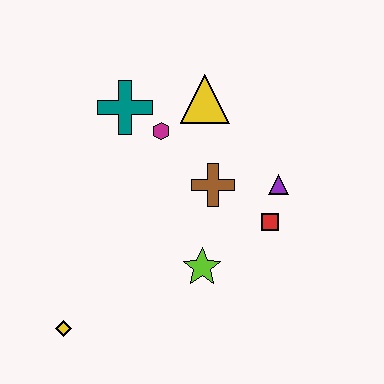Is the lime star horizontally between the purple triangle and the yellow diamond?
Yes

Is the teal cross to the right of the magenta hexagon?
No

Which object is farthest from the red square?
The yellow diamond is farthest from the red square.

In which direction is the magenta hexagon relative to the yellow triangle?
The magenta hexagon is to the left of the yellow triangle.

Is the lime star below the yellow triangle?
Yes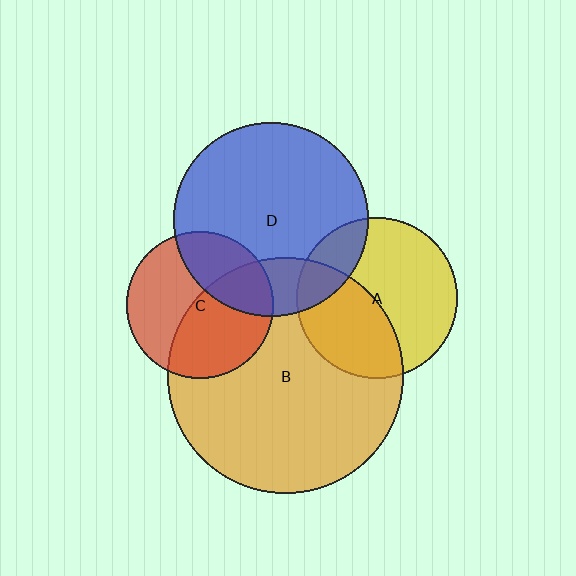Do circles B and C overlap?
Yes.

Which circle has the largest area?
Circle B (orange).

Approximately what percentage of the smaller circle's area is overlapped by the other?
Approximately 50%.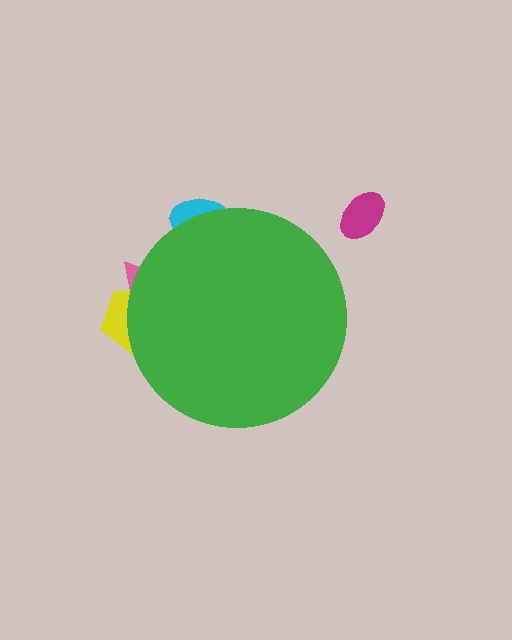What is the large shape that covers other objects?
A green circle.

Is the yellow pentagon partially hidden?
Yes, the yellow pentagon is partially hidden behind the green circle.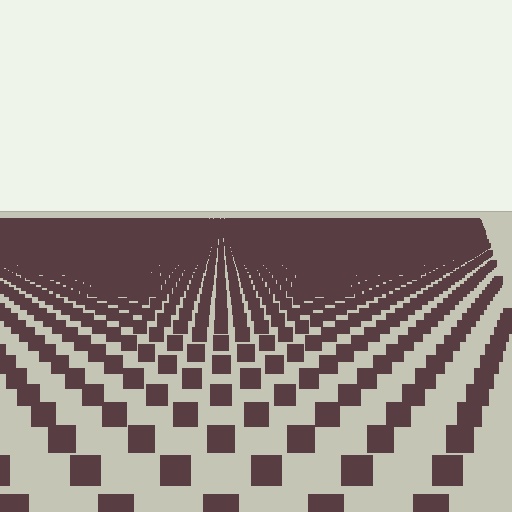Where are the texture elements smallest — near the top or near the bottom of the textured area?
Near the top.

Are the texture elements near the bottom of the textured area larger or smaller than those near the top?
Larger. Near the bottom, elements are closer to the viewer and appear at a bigger on-screen size.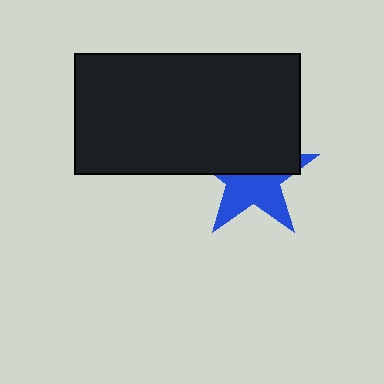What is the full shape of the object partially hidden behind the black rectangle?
The partially hidden object is a blue star.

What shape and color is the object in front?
The object in front is a black rectangle.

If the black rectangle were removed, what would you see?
You would see the complete blue star.